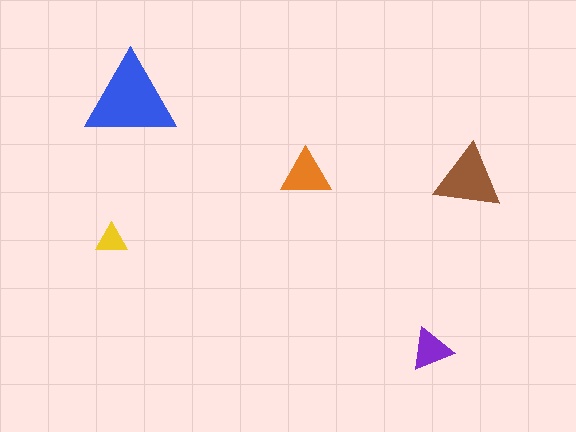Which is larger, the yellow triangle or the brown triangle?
The brown one.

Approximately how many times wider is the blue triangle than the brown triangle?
About 1.5 times wider.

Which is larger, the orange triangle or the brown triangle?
The brown one.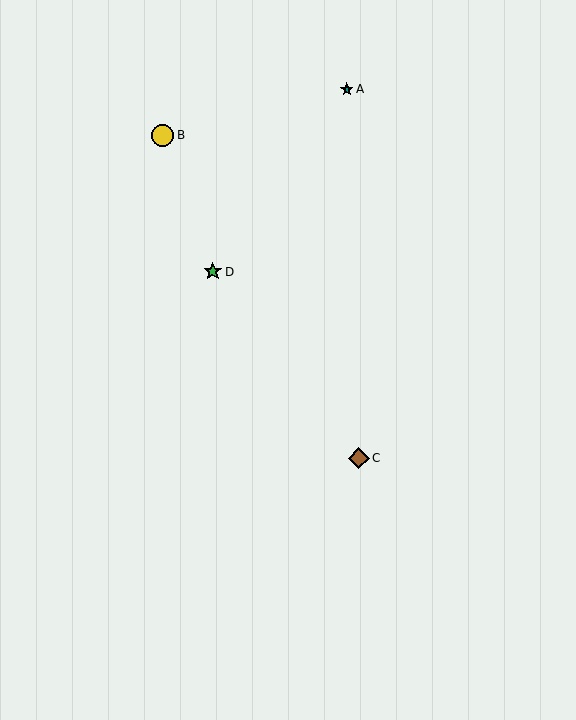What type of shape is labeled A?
Shape A is a teal star.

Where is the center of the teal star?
The center of the teal star is at (347, 89).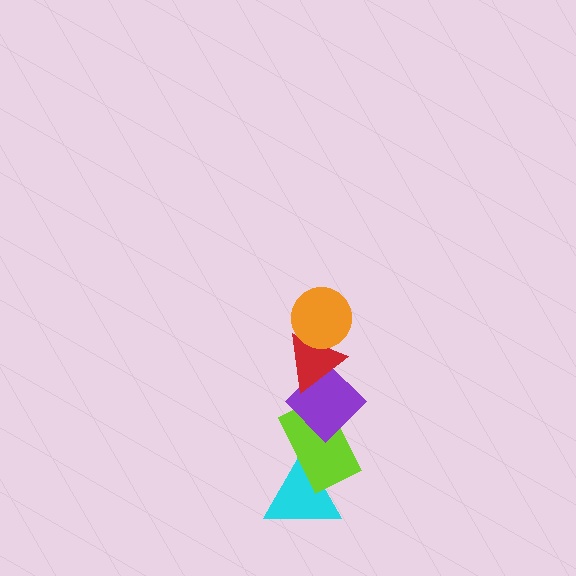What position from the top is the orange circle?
The orange circle is 1st from the top.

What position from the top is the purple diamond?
The purple diamond is 3rd from the top.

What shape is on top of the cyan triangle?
The lime rectangle is on top of the cyan triangle.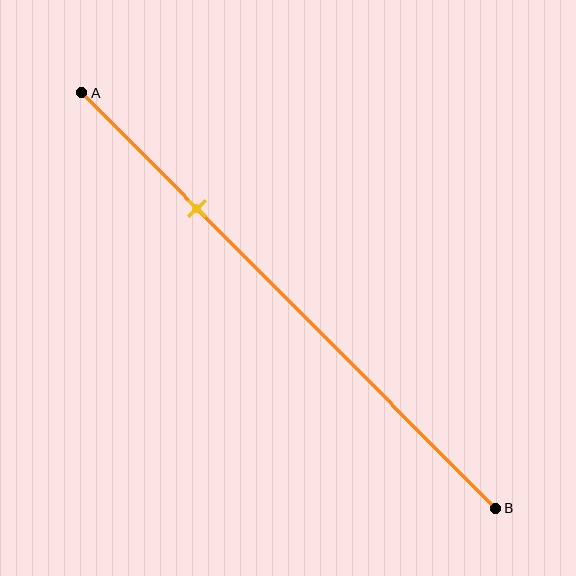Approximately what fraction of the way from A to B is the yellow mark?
The yellow mark is approximately 30% of the way from A to B.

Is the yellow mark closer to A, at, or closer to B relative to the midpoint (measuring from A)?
The yellow mark is closer to point A than the midpoint of segment AB.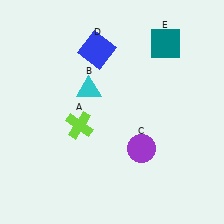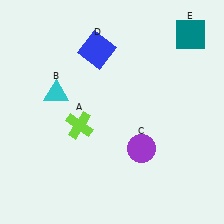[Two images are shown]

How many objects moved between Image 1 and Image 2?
2 objects moved between the two images.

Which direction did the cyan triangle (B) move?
The cyan triangle (B) moved left.